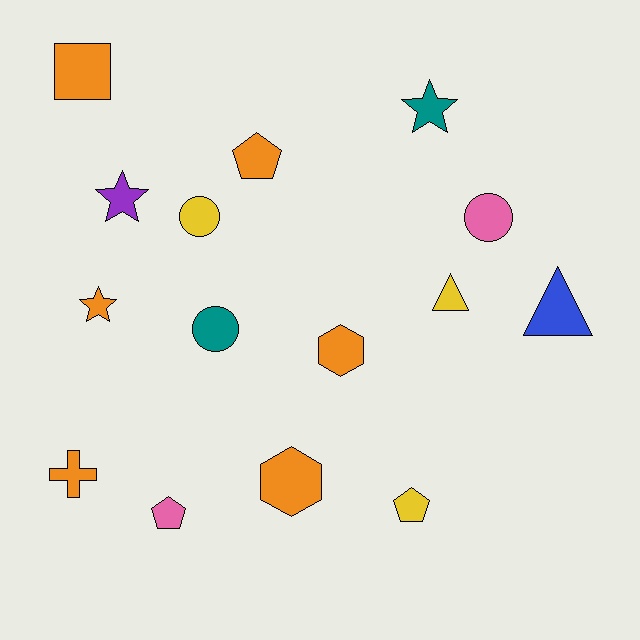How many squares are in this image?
There is 1 square.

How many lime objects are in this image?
There are no lime objects.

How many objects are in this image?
There are 15 objects.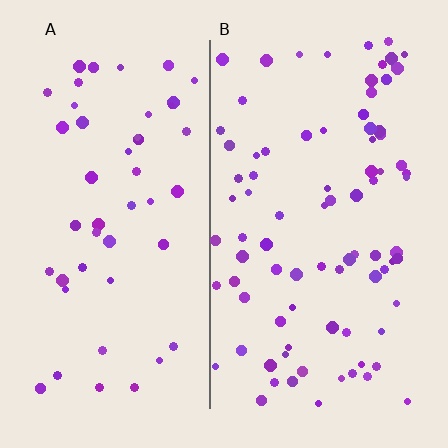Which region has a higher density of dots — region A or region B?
B (the right).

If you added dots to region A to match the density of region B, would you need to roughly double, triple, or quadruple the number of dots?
Approximately double.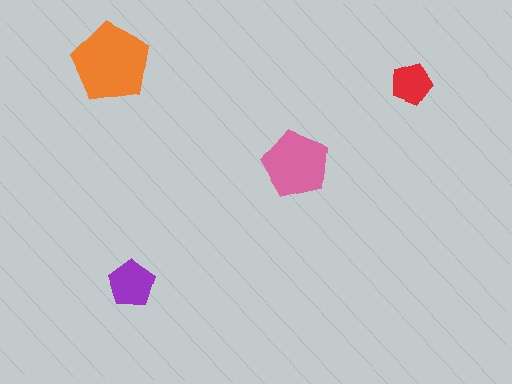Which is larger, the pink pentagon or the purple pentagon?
The pink one.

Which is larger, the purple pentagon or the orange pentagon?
The orange one.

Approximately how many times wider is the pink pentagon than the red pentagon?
About 1.5 times wider.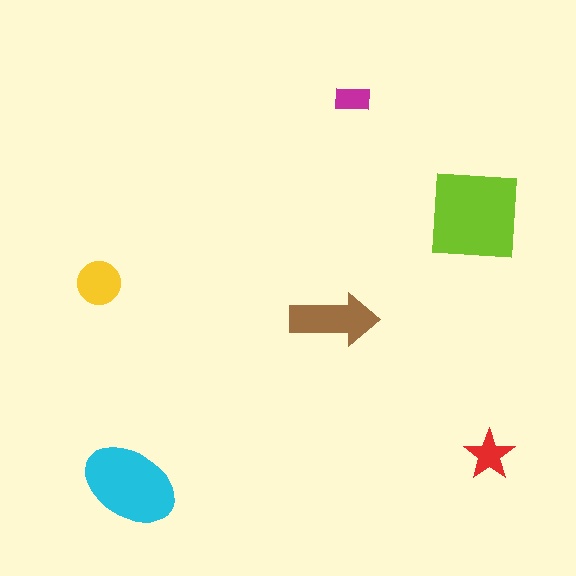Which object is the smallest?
The magenta rectangle.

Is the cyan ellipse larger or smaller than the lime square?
Smaller.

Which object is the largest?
The lime square.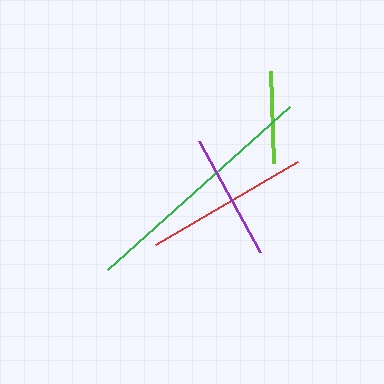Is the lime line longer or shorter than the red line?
The red line is longer than the lime line.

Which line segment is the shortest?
The lime line is the shortest at approximately 92 pixels.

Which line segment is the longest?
The green line is the longest at approximately 244 pixels.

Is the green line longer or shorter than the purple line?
The green line is longer than the purple line.